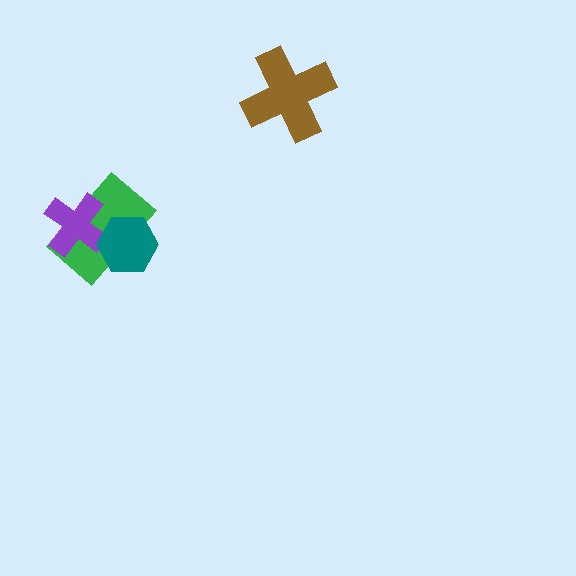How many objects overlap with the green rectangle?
2 objects overlap with the green rectangle.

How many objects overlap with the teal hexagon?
2 objects overlap with the teal hexagon.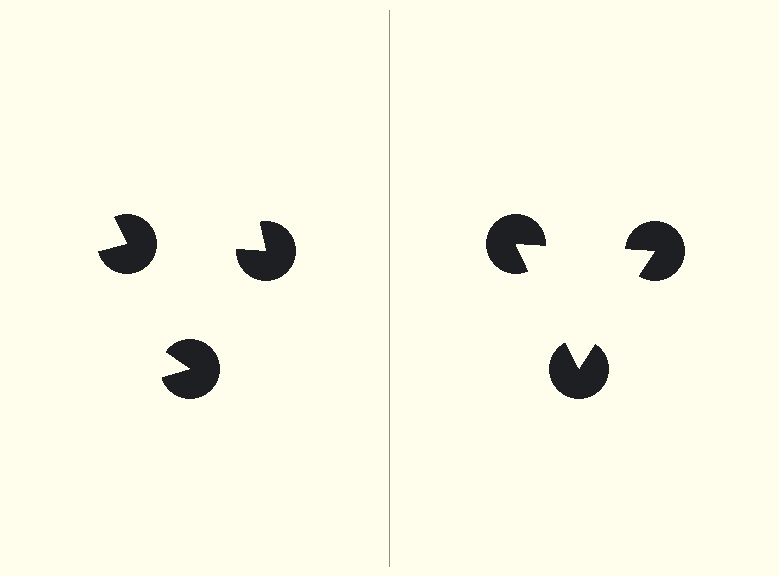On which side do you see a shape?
An illusory triangle appears on the right side. On the left side the wedge cuts are rotated, so no coherent shape forms.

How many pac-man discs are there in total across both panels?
6 — 3 on each side.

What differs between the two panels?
The pac-man discs are positioned identically on both sides; only the wedge orientations differ. On the right they align to a triangle; on the left they are misaligned.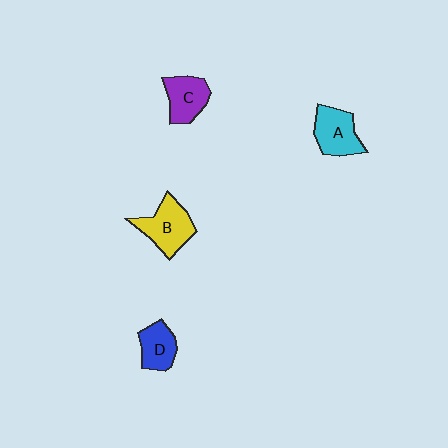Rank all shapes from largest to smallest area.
From largest to smallest: B (yellow), A (cyan), C (purple), D (blue).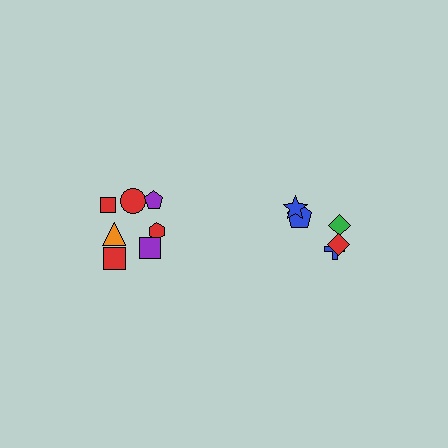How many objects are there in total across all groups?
There are 12 objects.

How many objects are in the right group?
There are 5 objects.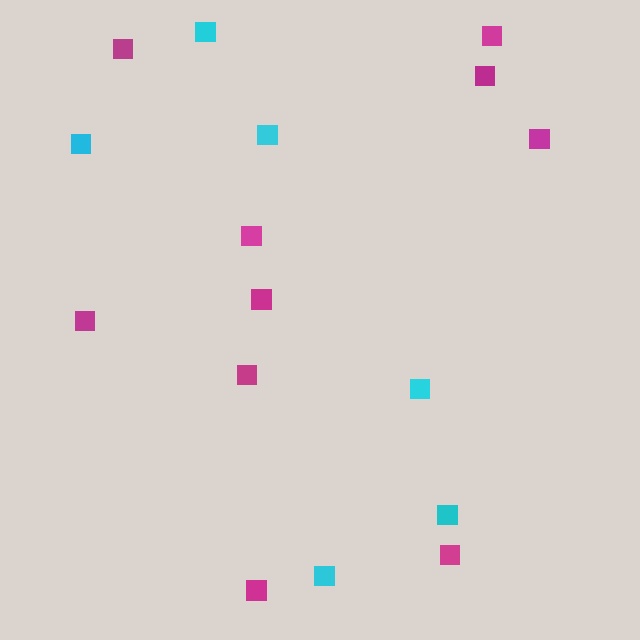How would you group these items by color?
There are 2 groups: one group of cyan squares (6) and one group of magenta squares (10).